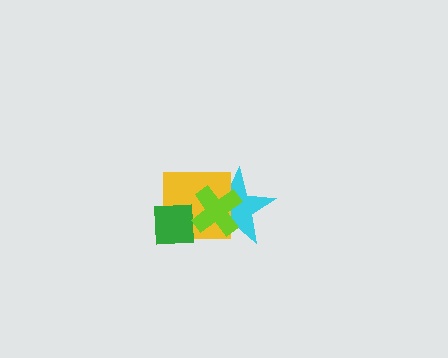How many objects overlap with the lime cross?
3 objects overlap with the lime cross.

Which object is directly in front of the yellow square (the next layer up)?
The green square is directly in front of the yellow square.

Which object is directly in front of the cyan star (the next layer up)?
The yellow square is directly in front of the cyan star.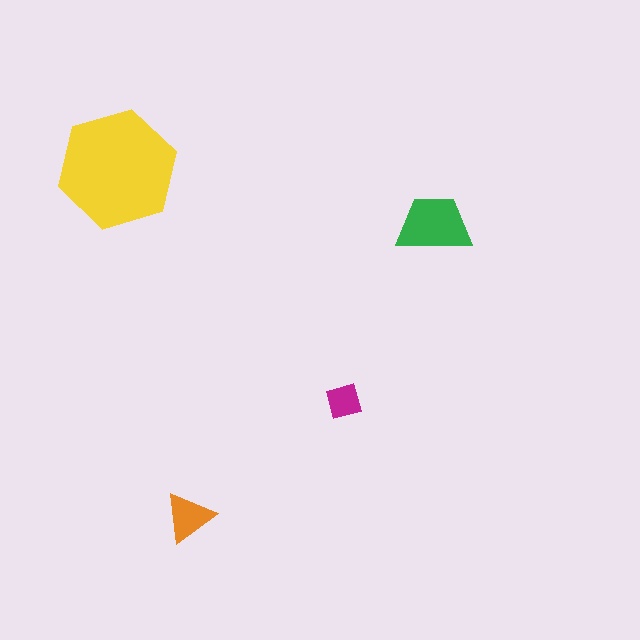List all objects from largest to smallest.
The yellow hexagon, the green trapezoid, the orange triangle, the magenta square.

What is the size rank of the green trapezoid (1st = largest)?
2nd.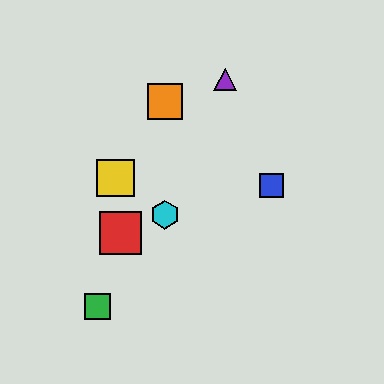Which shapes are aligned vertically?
The orange square, the cyan hexagon are aligned vertically.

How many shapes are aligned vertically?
2 shapes (the orange square, the cyan hexagon) are aligned vertically.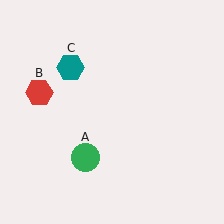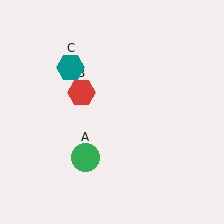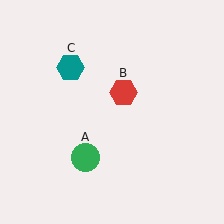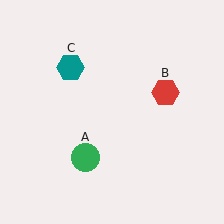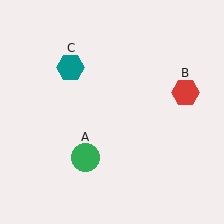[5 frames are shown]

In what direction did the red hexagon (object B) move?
The red hexagon (object B) moved right.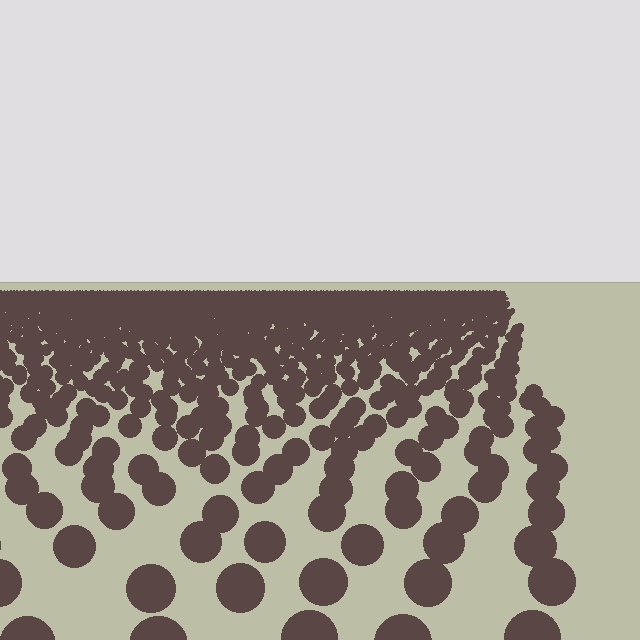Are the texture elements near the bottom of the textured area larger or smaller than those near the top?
Larger. Near the bottom, elements are closer to the viewer and appear at a bigger on-screen size.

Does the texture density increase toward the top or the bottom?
Density increases toward the top.